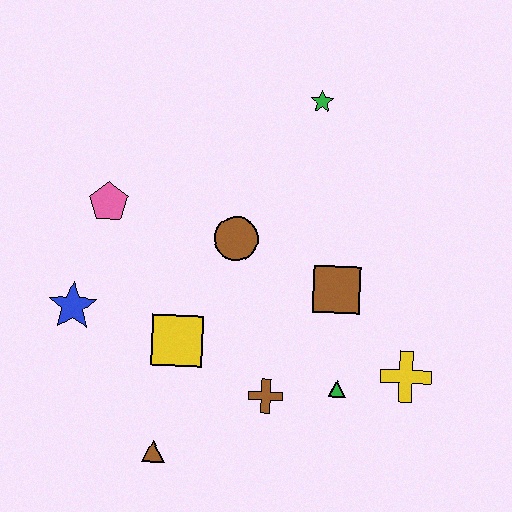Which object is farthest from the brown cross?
The green star is farthest from the brown cross.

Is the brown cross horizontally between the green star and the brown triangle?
Yes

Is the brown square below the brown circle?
Yes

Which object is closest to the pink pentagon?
The blue star is closest to the pink pentagon.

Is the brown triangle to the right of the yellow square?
No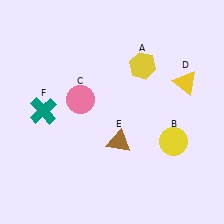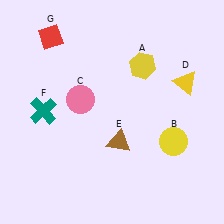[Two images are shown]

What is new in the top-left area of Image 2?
A red diamond (G) was added in the top-left area of Image 2.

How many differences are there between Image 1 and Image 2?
There is 1 difference between the two images.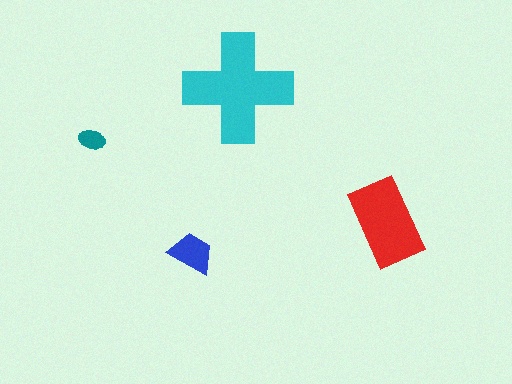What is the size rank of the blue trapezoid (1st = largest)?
3rd.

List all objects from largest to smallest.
The cyan cross, the red rectangle, the blue trapezoid, the teal ellipse.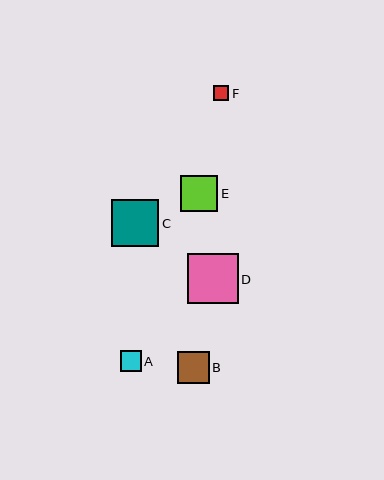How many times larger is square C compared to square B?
Square C is approximately 1.5 times the size of square B.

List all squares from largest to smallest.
From largest to smallest: D, C, E, B, A, F.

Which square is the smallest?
Square F is the smallest with a size of approximately 15 pixels.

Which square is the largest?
Square D is the largest with a size of approximately 50 pixels.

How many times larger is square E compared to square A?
Square E is approximately 1.8 times the size of square A.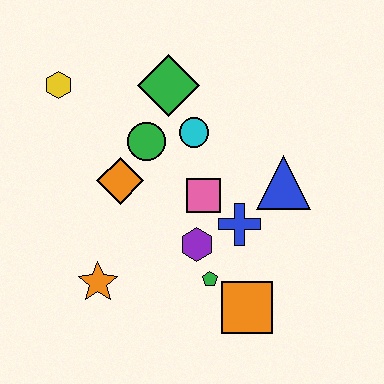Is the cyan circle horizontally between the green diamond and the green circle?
No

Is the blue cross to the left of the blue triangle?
Yes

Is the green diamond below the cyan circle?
No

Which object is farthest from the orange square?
The yellow hexagon is farthest from the orange square.